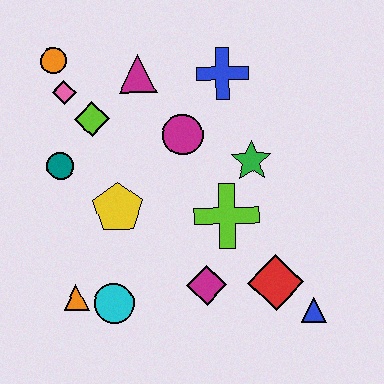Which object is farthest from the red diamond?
The orange circle is farthest from the red diamond.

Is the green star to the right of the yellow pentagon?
Yes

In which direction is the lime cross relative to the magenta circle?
The lime cross is below the magenta circle.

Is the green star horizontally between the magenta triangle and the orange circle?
No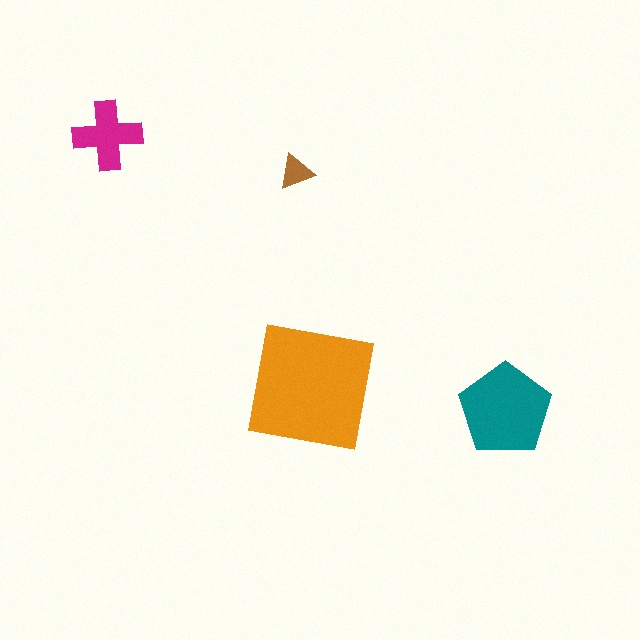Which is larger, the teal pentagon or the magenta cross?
The teal pentagon.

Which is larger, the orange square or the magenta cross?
The orange square.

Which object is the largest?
The orange square.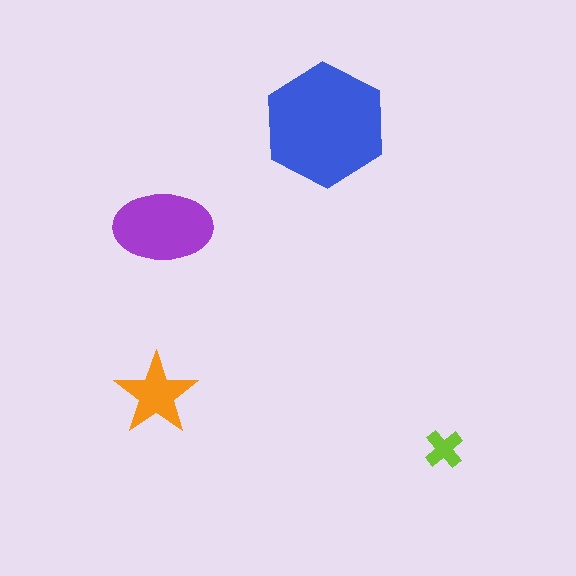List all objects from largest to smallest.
The blue hexagon, the purple ellipse, the orange star, the lime cross.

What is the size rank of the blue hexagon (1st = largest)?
1st.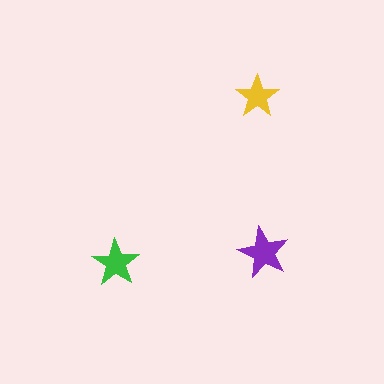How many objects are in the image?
There are 3 objects in the image.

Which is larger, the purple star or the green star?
The purple one.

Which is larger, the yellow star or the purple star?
The purple one.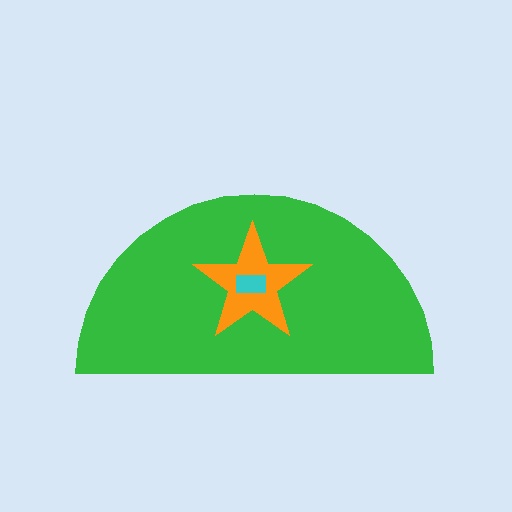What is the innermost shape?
The cyan rectangle.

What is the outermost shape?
The green semicircle.